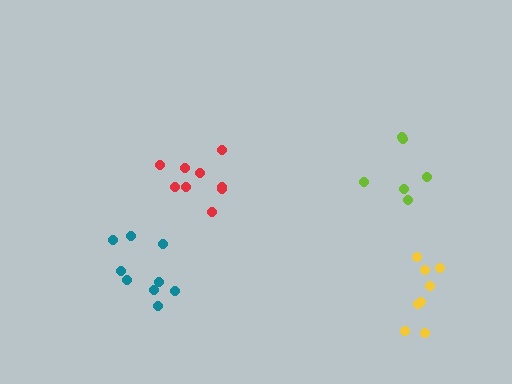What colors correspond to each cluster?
The clusters are colored: yellow, lime, red, teal.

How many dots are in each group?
Group 1: 8 dots, Group 2: 6 dots, Group 3: 9 dots, Group 4: 9 dots (32 total).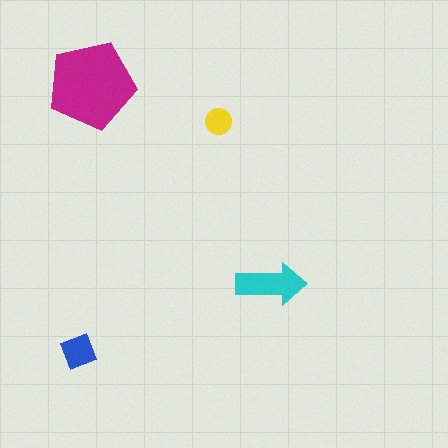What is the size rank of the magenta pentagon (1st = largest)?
1st.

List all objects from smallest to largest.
The yellow circle, the blue diamond, the cyan arrow, the magenta pentagon.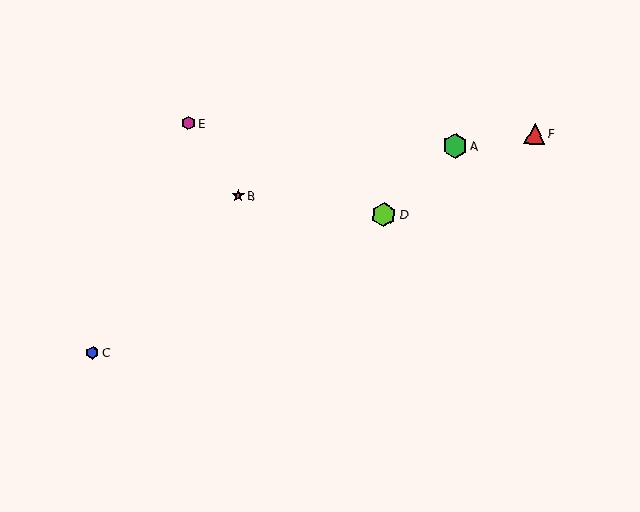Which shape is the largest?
The green hexagon (labeled A) is the largest.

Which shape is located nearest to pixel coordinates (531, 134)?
The red triangle (labeled F) at (535, 134) is nearest to that location.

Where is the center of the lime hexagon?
The center of the lime hexagon is at (384, 215).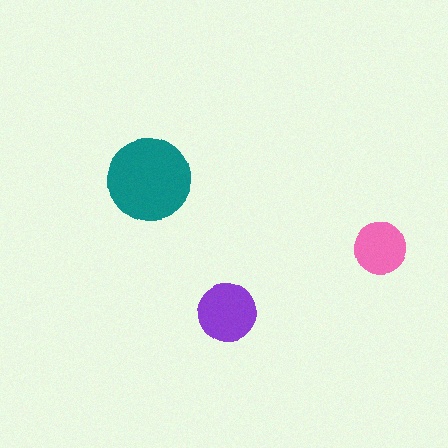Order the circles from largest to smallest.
the teal one, the purple one, the pink one.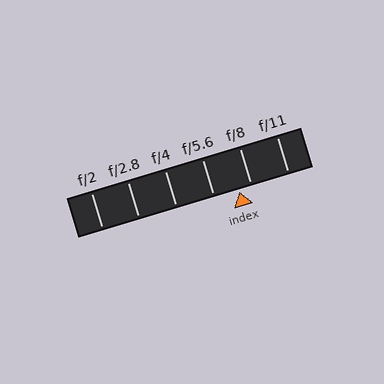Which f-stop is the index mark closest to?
The index mark is closest to f/8.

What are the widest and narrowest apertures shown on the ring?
The widest aperture shown is f/2 and the narrowest is f/11.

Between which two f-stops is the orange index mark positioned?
The index mark is between f/5.6 and f/8.